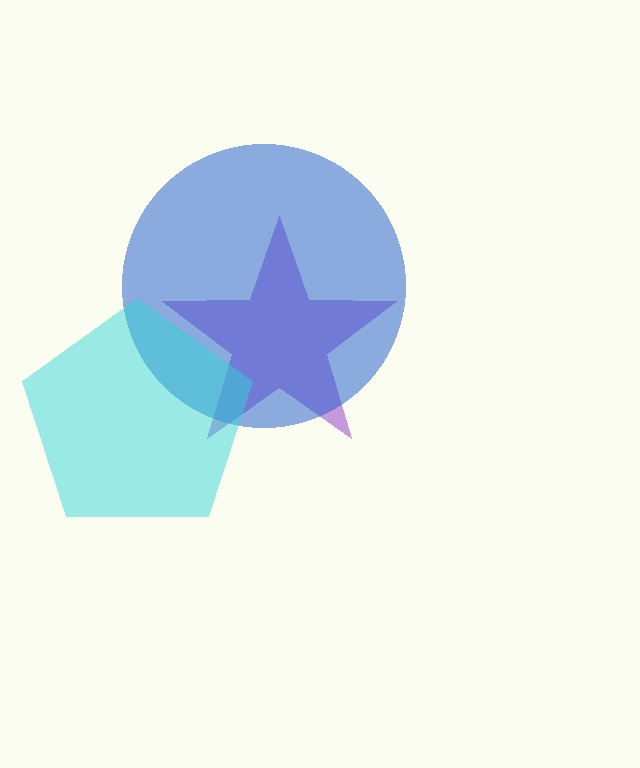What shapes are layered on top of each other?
The layered shapes are: a purple star, a blue circle, a cyan pentagon.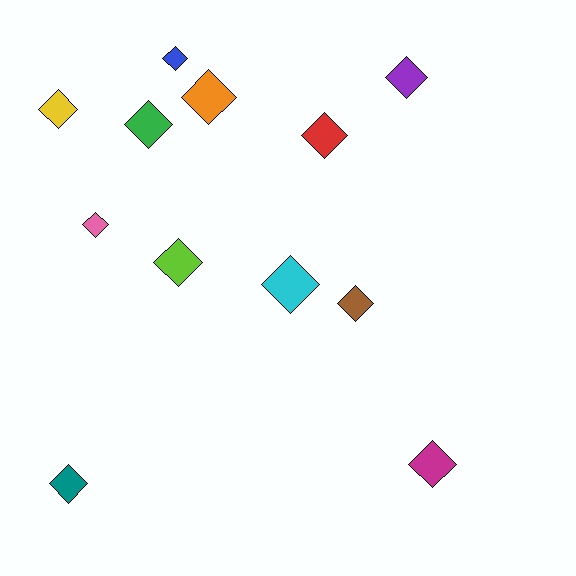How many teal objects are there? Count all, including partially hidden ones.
There is 1 teal object.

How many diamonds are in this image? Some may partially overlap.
There are 12 diamonds.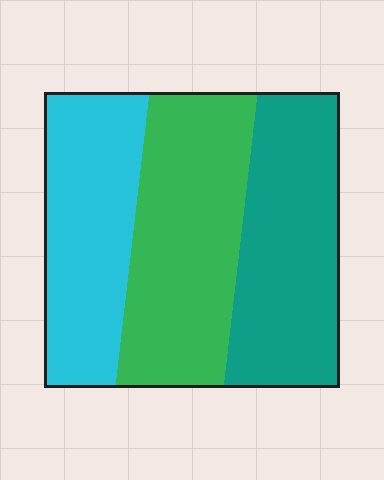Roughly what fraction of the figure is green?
Green takes up between a quarter and a half of the figure.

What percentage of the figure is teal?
Teal covers 34% of the figure.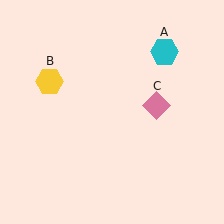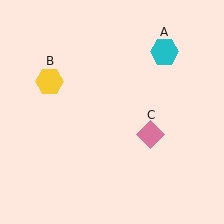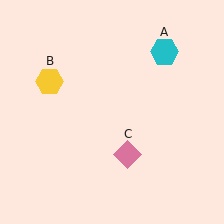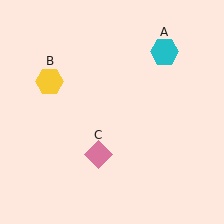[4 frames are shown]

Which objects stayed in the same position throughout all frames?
Cyan hexagon (object A) and yellow hexagon (object B) remained stationary.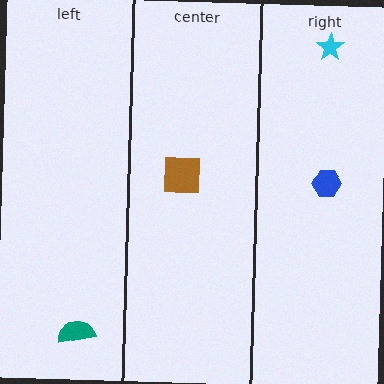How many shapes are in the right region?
2.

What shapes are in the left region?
The teal semicircle.